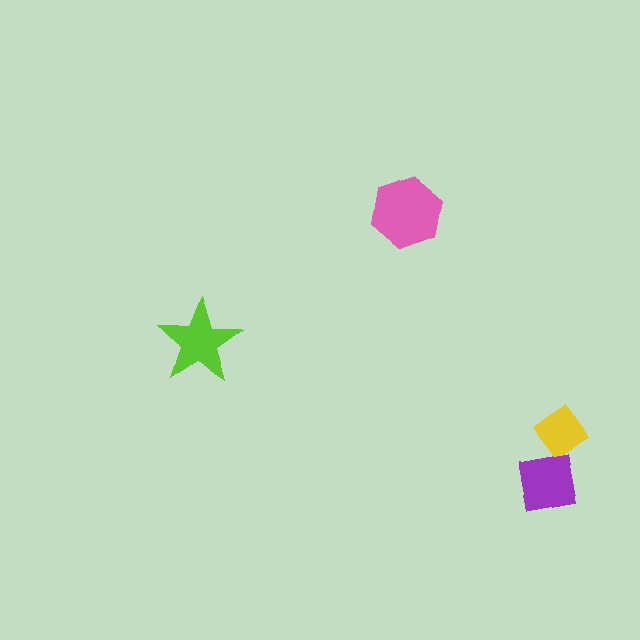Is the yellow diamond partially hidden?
Yes, it is partially covered by another shape.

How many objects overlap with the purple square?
1 object overlaps with the purple square.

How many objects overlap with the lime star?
0 objects overlap with the lime star.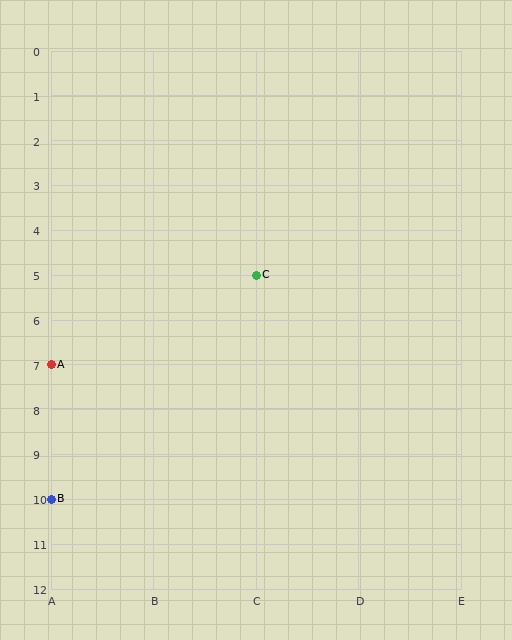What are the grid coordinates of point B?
Point B is at grid coordinates (A, 10).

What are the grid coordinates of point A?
Point A is at grid coordinates (A, 7).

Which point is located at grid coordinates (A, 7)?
Point A is at (A, 7).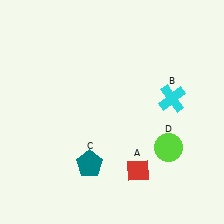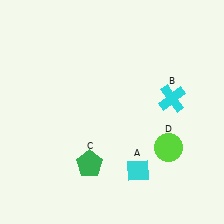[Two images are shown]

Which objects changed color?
A changed from red to cyan. C changed from teal to green.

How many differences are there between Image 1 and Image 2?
There are 2 differences between the two images.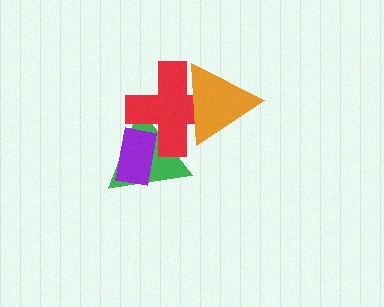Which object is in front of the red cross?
The orange triangle is in front of the red cross.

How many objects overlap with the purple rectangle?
2 objects overlap with the purple rectangle.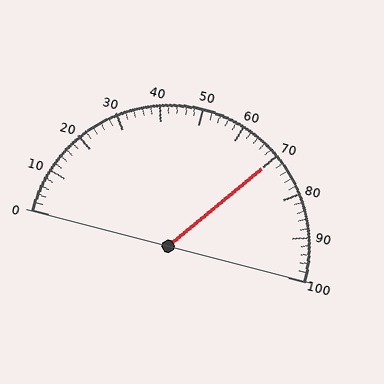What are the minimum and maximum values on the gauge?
The gauge ranges from 0 to 100.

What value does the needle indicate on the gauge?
The needle indicates approximately 70.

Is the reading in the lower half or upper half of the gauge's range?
The reading is in the upper half of the range (0 to 100).